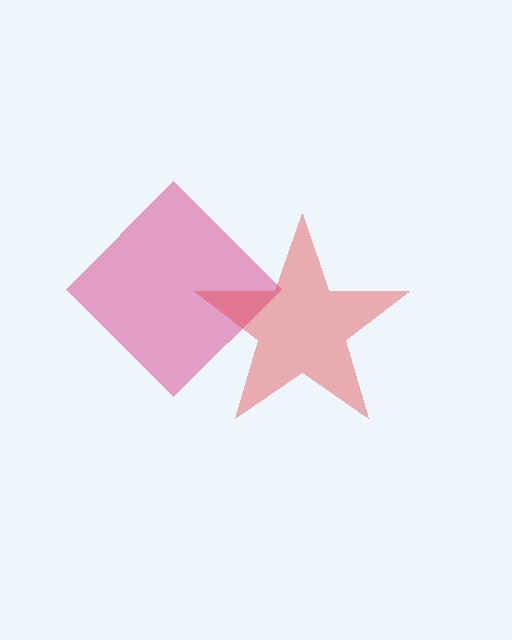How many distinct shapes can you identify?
There are 2 distinct shapes: a pink diamond, a red star.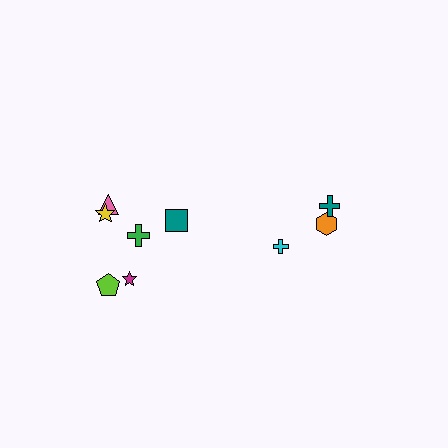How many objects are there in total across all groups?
There are 9 objects.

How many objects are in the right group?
There are 3 objects.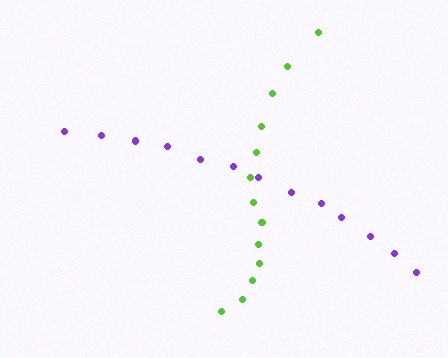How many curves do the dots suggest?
There are 2 distinct paths.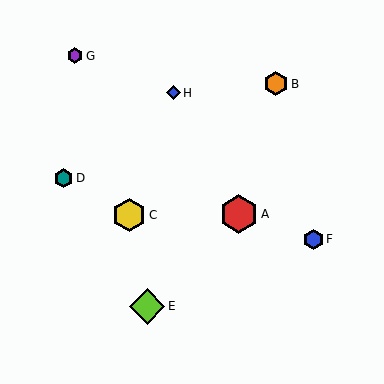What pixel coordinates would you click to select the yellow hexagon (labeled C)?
Click at (129, 215) to select the yellow hexagon C.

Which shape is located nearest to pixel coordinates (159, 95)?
The blue diamond (labeled H) at (173, 93) is nearest to that location.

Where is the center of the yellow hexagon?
The center of the yellow hexagon is at (129, 215).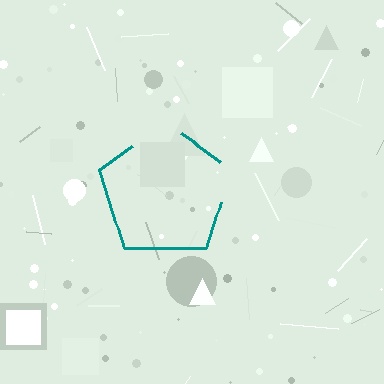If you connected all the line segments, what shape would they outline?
They would outline a pentagon.